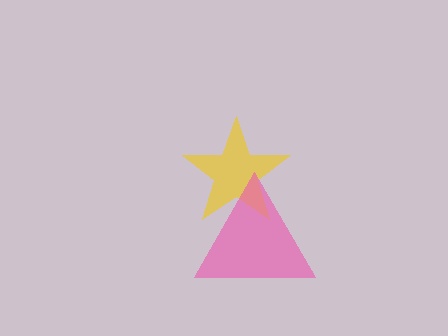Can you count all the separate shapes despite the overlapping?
Yes, there are 2 separate shapes.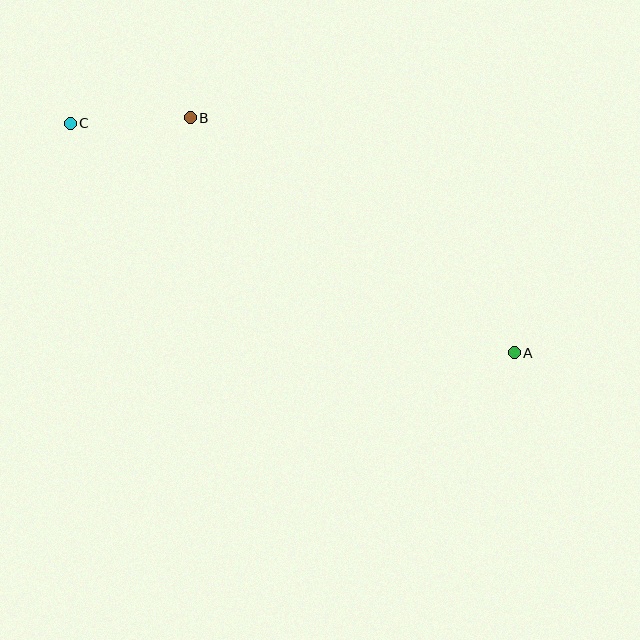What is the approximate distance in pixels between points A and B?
The distance between A and B is approximately 400 pixels.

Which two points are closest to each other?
Points B and C are closest to each other.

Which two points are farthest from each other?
Points A and C are farthest from each other.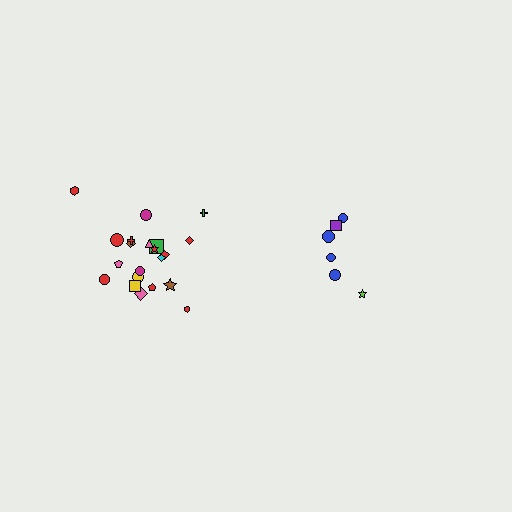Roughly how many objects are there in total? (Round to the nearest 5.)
Roughly 30 objects in total.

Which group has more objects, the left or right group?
The left group.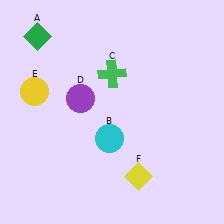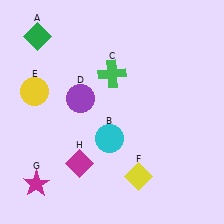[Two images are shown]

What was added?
A magenta star (G), a magenta diamond (H) were added in Image 2.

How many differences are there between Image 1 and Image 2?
There are 2 differences between the two images.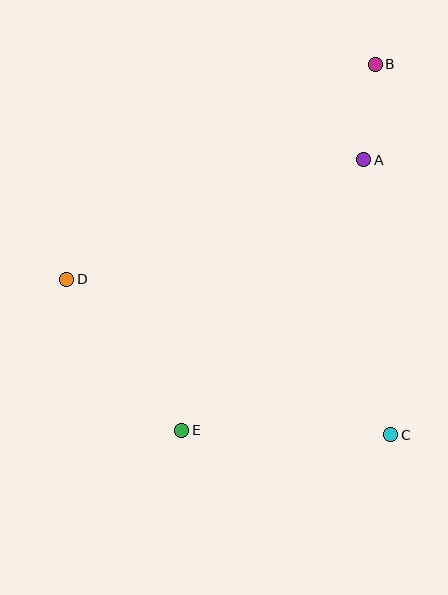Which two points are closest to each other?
Points A and B are closest to each other.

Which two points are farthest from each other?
Points B and E are farthest from each other.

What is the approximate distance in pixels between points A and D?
The distance between A and D is approximately 320 pixels.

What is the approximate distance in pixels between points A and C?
The distance between A and C is approximately 276 pixels.